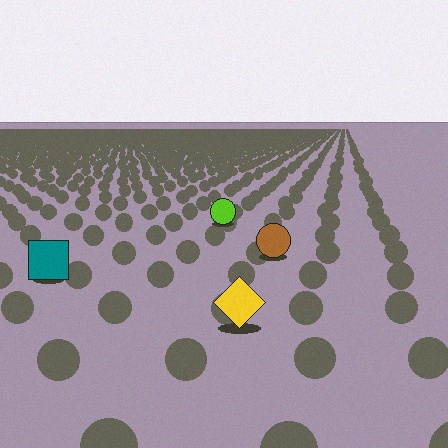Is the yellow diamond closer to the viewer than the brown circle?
Yes. The yellow diamond is closer — you can tell from the texture gradient: the ground texture is coarser near it.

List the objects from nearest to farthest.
From nearest to farthest: the yellow diamond, the teal square, the brown circle, the lime circle.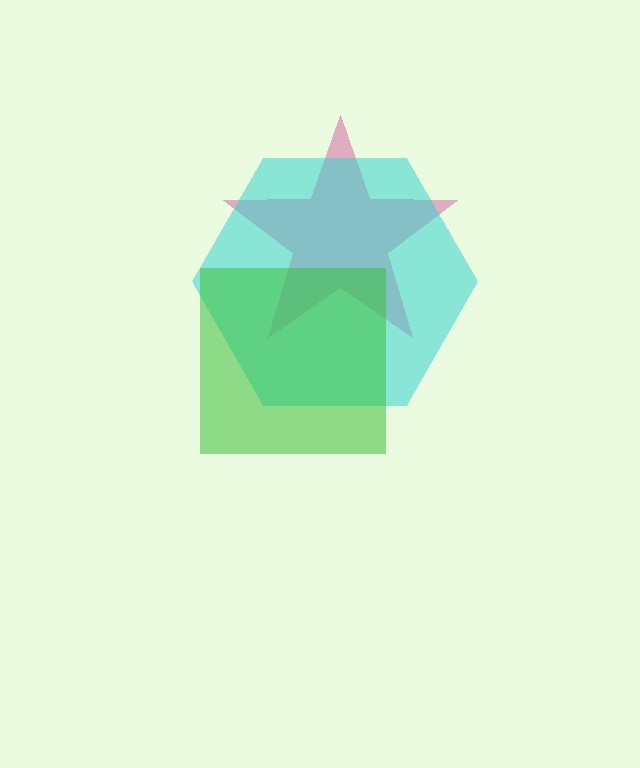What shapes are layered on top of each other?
The layered shapes are: a magenta star, a cyan hexagon, a green square.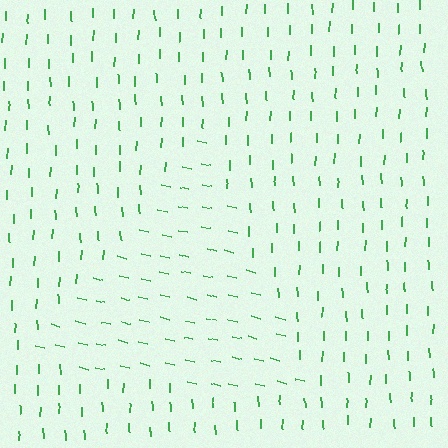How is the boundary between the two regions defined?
The boundary is defined purely by a change in line orientation (approximately 77 degrees difference). All lines are the same color and thickness.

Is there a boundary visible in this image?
Yes, there is a texture boundary formed by a change in line orientation.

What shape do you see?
I see a triangle.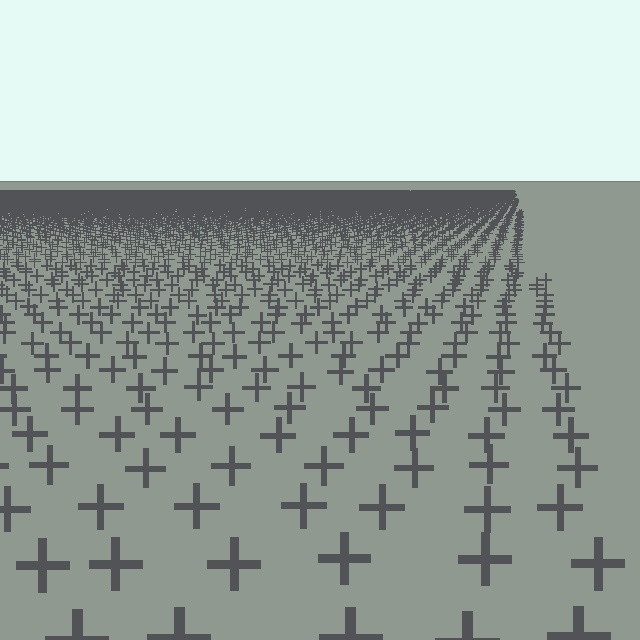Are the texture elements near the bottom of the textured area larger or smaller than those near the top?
Larger. Near the bottom, elements are closer to the viewer and appear at a bigger on-screen size.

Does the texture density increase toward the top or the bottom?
Density increases toward the top.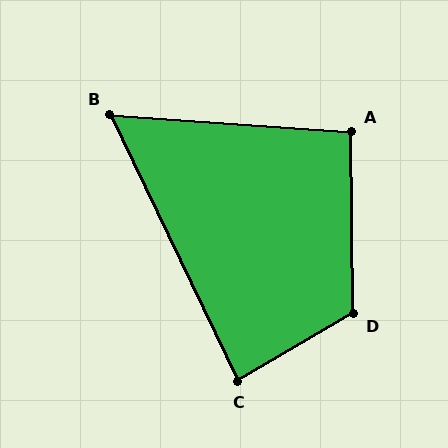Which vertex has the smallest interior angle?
B, at approximately 61 degrees.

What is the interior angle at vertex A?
Approximately 95 degrees (approximately right).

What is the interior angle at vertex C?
Approximately 85 degrees (approximately right).